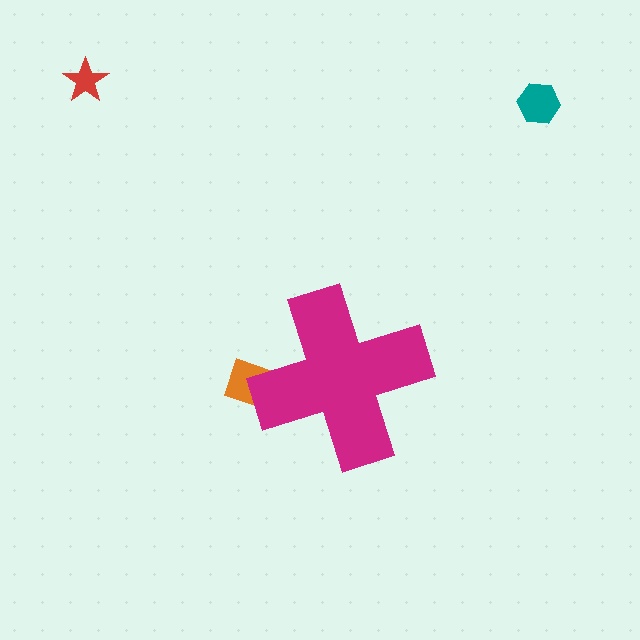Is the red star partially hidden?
No, the red star is fully visible.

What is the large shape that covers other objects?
A magenta cross.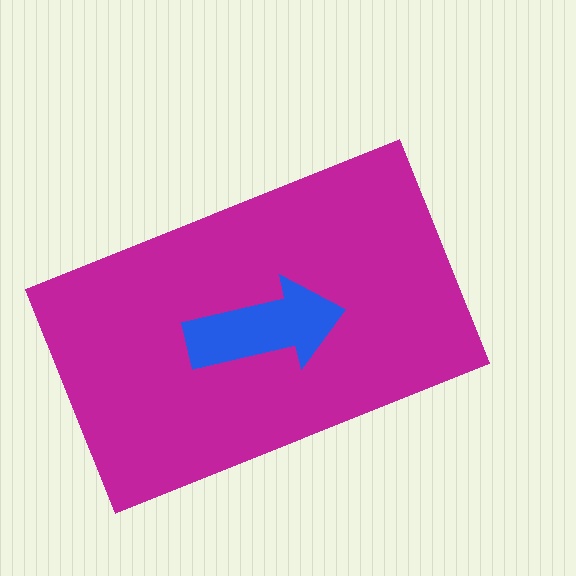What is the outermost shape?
The magenta rectangle.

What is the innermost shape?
The blue arrow.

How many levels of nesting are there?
2.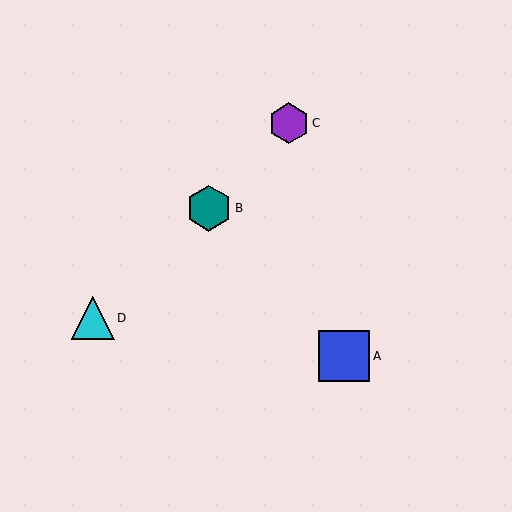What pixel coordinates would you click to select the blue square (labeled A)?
Click at (344, 356) to select the blue square A.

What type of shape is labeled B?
Shape B is a teal hexagon.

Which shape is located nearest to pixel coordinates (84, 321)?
The cyan triangle (labeled D) at (93, 318) is nearest to that location.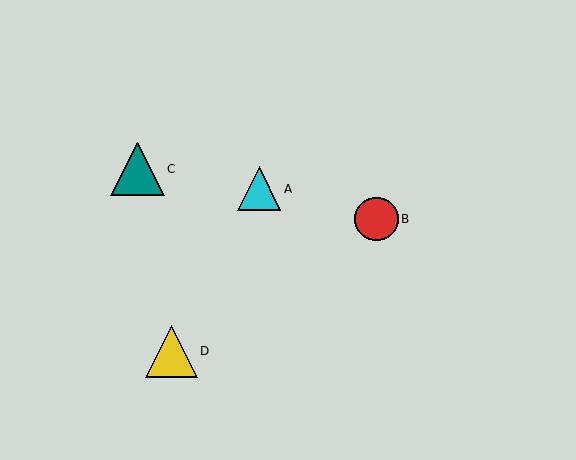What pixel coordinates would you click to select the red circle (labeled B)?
Click at (376, 219) to select the red circle B.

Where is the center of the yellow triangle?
The center of the yellow triangle is at (171, 351).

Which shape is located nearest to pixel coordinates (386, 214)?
The red circle (labeled B) at (376, 219) is nearest to that location.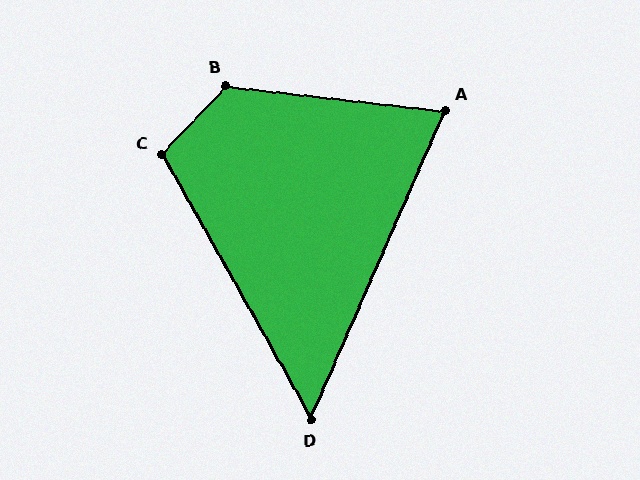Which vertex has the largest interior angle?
B, at approximately 127 degrees.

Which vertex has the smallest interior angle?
D, at approximately 53 degrees.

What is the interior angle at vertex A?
Approximately 73 degrees (acute).